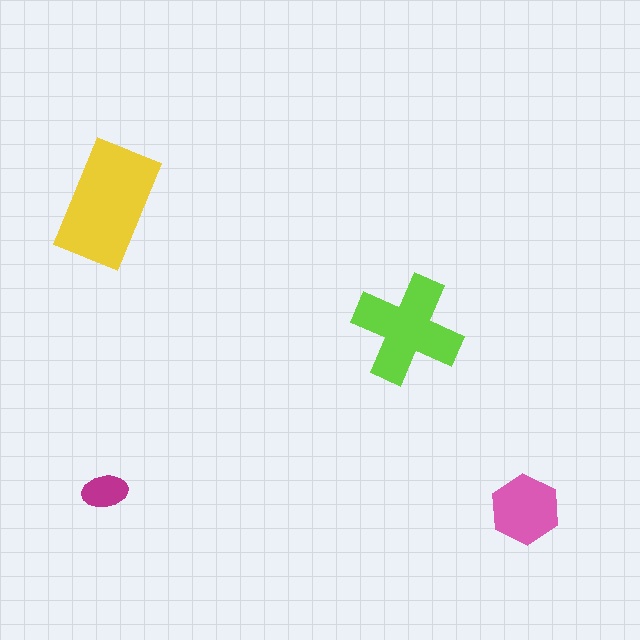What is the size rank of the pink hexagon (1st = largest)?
3rd.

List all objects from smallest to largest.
The magenta ellipse, the pink hexagon, the lime cross, the yellow rectangle.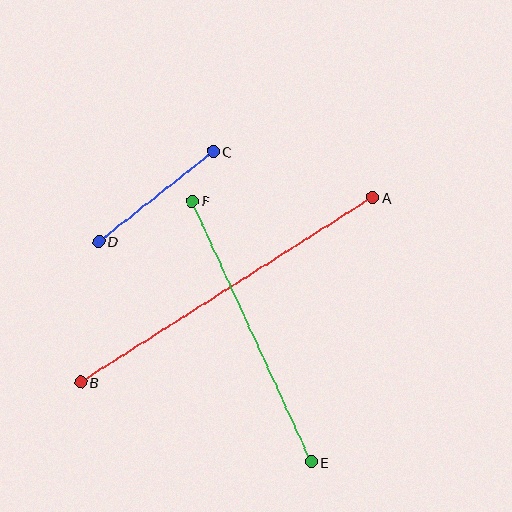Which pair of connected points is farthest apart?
Points A and B are farthest apart.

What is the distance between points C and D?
The distance is approximately 146 pixels.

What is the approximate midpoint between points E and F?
The midpoint is at approximately (252, 331) pixels.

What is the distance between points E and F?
The distance is approximately 287 pixels.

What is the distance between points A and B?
The distance is approximately 346 pixels.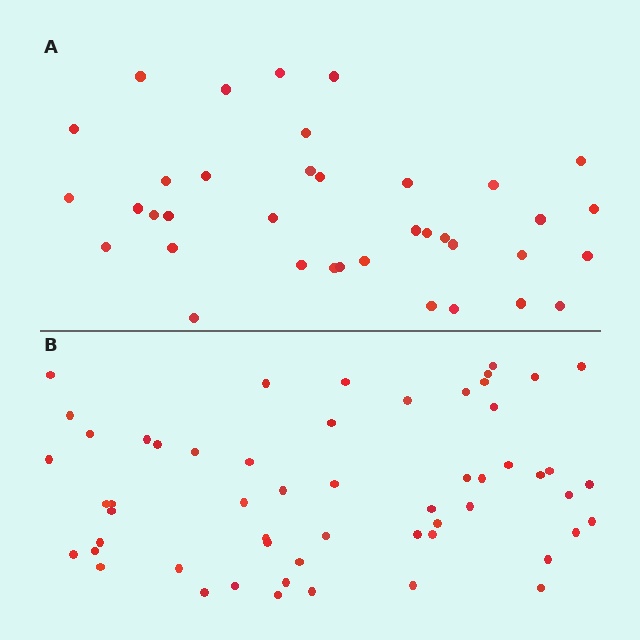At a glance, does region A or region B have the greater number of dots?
Region B (the bottom region) has more dots.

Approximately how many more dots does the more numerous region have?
Region B has approximately 20 more dots than region A.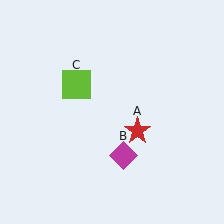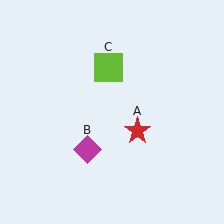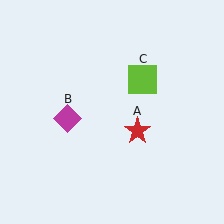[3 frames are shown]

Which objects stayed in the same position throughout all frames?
Red star (object A) remained stationary.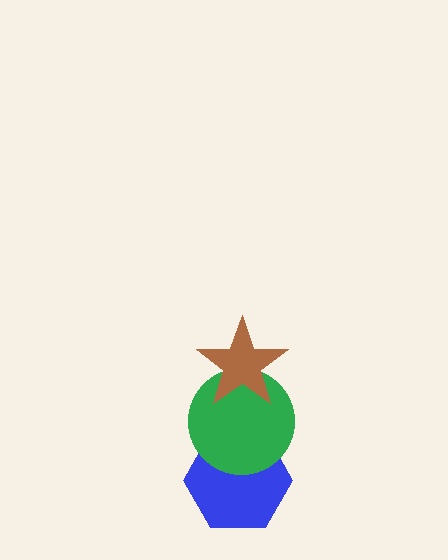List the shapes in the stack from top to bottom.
From top to bottom: the brown star, the green circle, the blue hexagon.